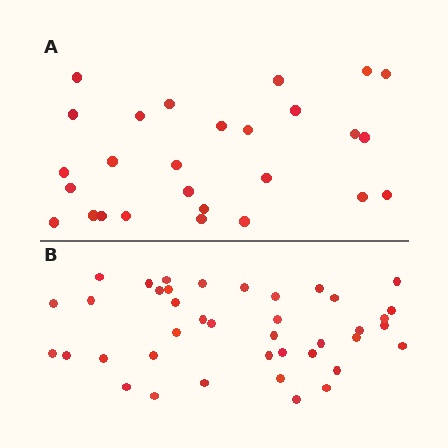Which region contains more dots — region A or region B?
Region B (the bottom region) has more dots.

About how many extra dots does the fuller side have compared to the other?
Region B has approximately 15 more dots than region A.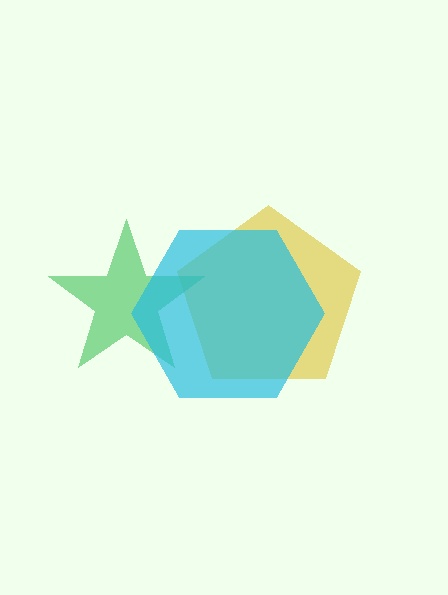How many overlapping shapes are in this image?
There are 3 overlapping shapes in the image.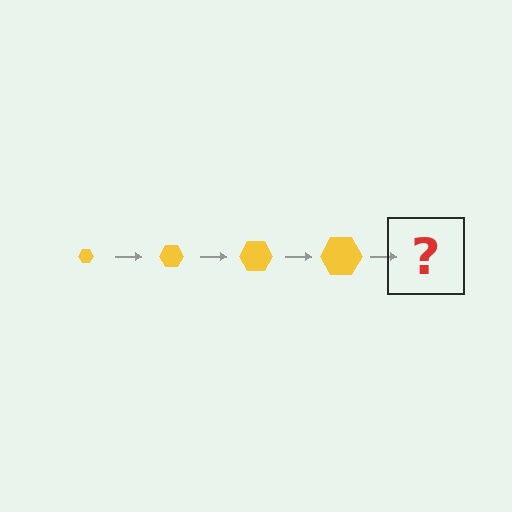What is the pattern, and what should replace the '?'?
The pattern is that the hexagon gets progressively larger each step. The '?' should be a yellow hexagon, larger than the previous one.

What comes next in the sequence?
The next element should be a yellow hexagon, larger than the previous one.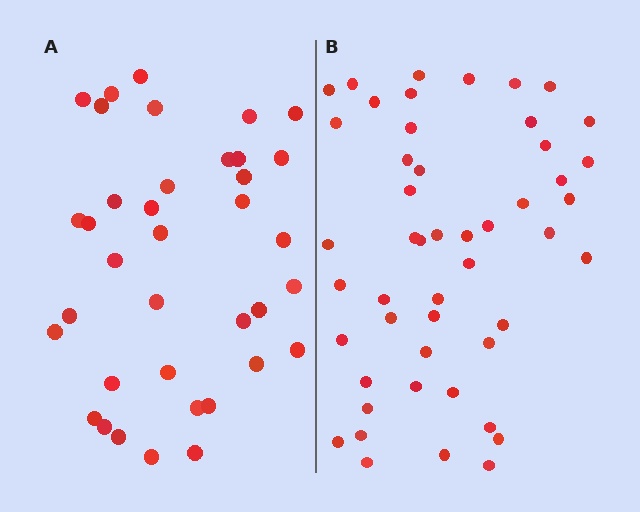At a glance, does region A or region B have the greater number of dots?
Region B (the right region) has more dots.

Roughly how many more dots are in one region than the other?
Region B has roughly 12 or so more dots than region A.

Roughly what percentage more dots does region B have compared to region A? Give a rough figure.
About 30% more.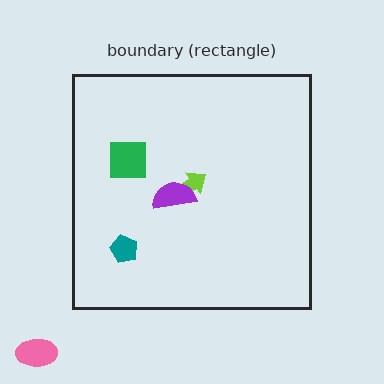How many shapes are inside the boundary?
4 inside, 1 outside.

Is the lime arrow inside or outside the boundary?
Inside.